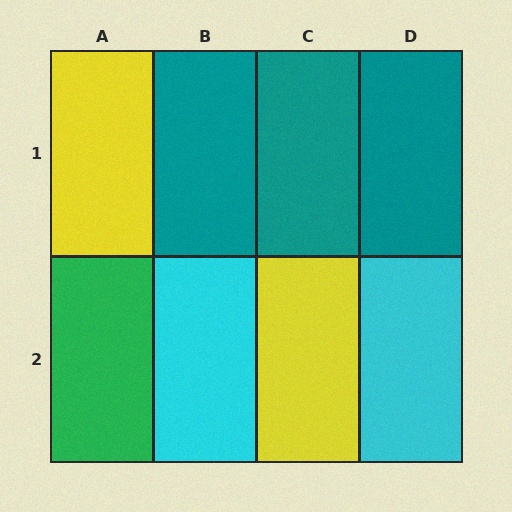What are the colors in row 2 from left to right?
Green, cyan, yellow, cyan.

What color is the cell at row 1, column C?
Teal.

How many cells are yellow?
2 cells are yellow.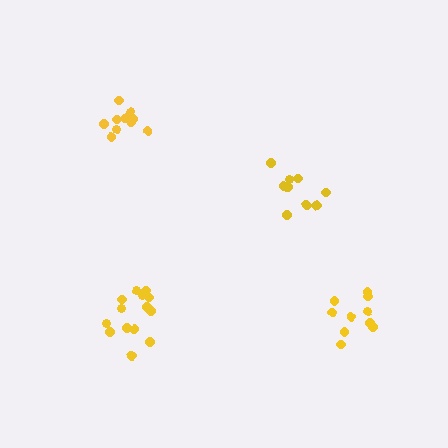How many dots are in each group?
Group 1: 11 dots, Group 2: 10 dots, Group 3: 10 dots, Group 4: 14 dots (45 total).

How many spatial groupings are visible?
There are 4 spatial groupings.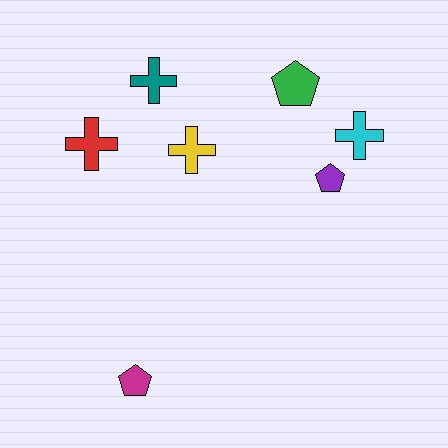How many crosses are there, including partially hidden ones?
There are 4 crosses.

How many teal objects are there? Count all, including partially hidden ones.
There is 1 teal object.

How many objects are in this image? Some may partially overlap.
There are 7 objects.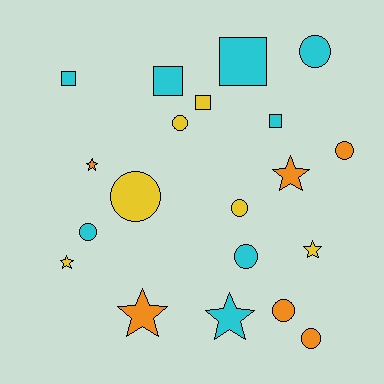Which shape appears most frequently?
Circle, with 9 objects.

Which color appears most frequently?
Cyan, with 8 objects.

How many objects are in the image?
There are 20 objects.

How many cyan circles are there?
There are 3 cyan circles.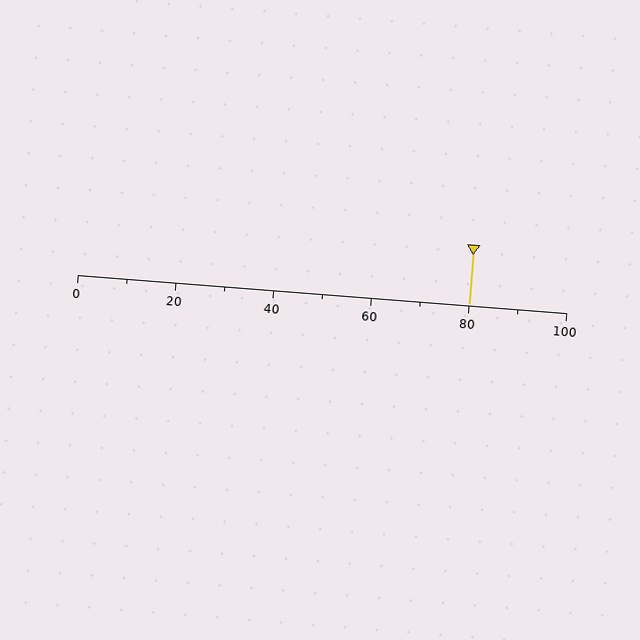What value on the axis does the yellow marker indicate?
The marker indicates approximately 80.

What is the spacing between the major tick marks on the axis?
The major ticks are spaced 20 apart.